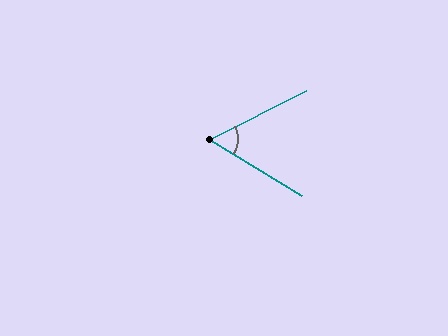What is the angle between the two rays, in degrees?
Approximately 58 degrees.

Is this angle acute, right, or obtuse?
It is acute.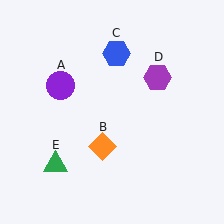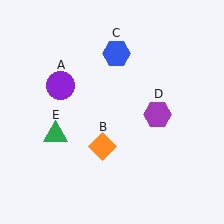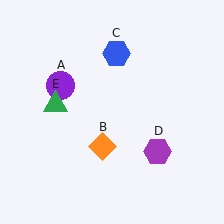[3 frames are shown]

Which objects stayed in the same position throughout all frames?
Purple circle (object A) and orange diamond (object B) and blue hexagon (object C) remained stationary.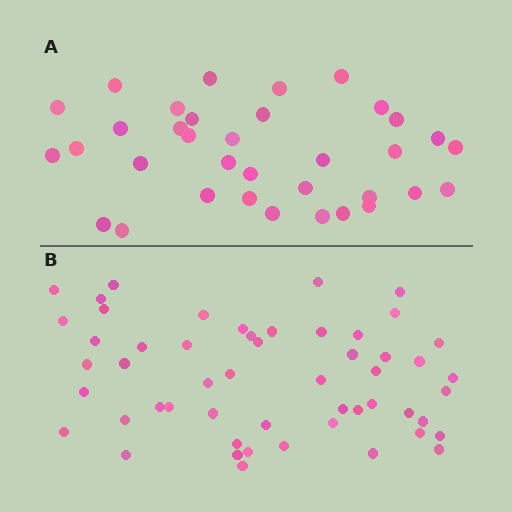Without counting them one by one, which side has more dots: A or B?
Region B (the bottom region) has more dots.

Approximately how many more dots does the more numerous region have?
Region B has approximately 20 more dots than region A.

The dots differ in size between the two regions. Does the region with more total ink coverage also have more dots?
No. Region A has more total ink coverage because its dots are larger, but region B actually contains more individual dots. Total area can be misleading — the number of items is what matters here.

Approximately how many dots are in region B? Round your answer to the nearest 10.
About 50 dots. (The exact count is 53, which rounds to 50.)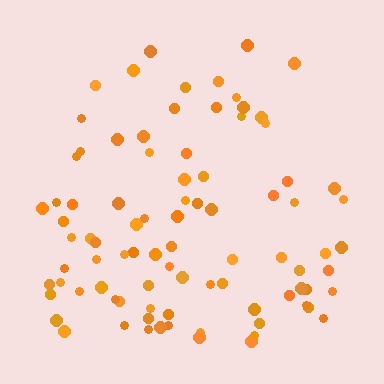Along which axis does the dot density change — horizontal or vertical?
Vertical.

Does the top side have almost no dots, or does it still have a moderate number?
Still a moderate number, just noticeably fewer than the bottom.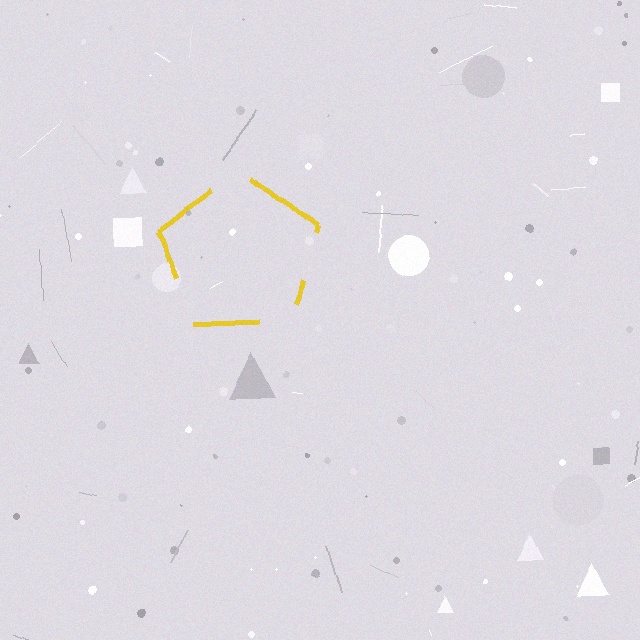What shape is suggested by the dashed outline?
The dashed outline suggests a pentagon.